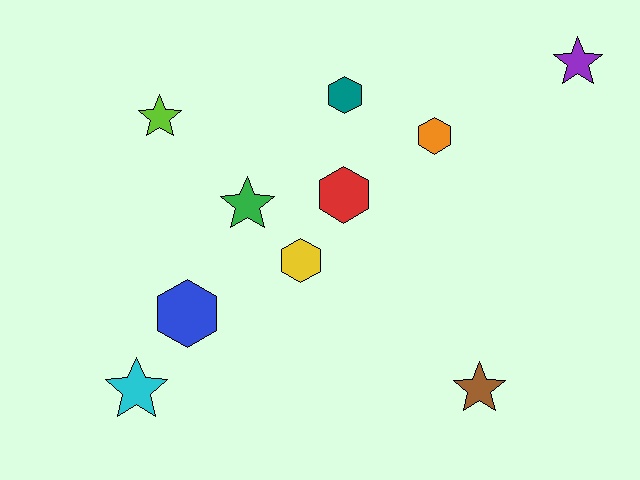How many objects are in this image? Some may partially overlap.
There are 10 objects.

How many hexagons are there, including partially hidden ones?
There are 5 hexagons.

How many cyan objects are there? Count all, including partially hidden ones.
There is 1 cyan object.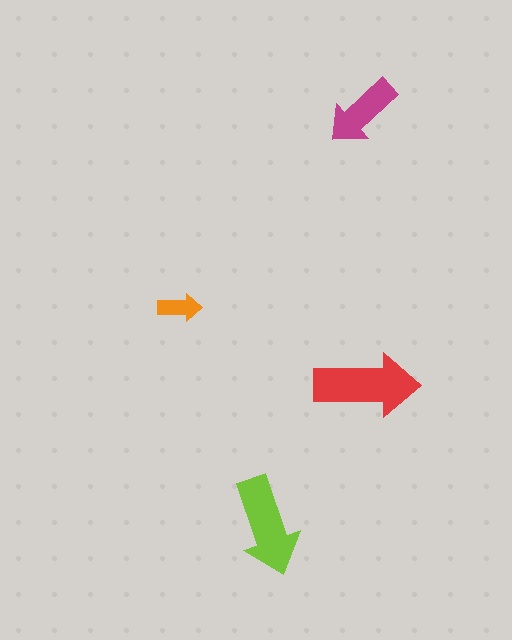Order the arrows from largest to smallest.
the red one, the lime one, the magenta one, the orange one.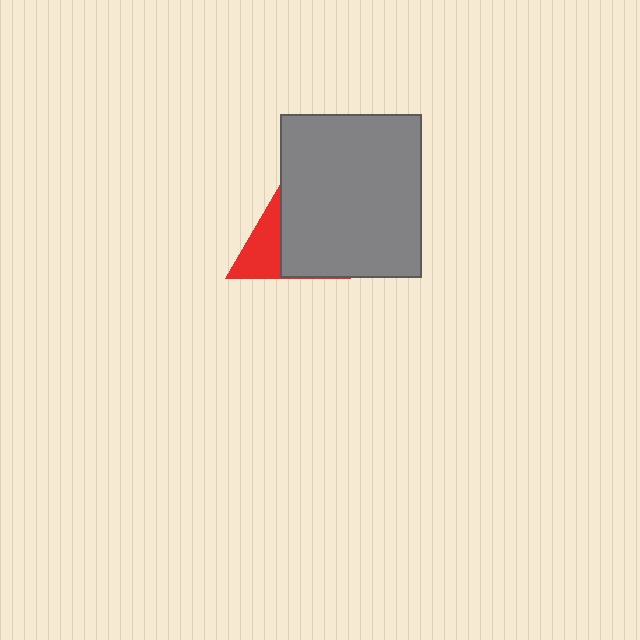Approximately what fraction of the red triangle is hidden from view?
Roughly 61% of the red triangle is hidden behind the gray rectangle.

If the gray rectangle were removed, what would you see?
You would see the complete red triangle.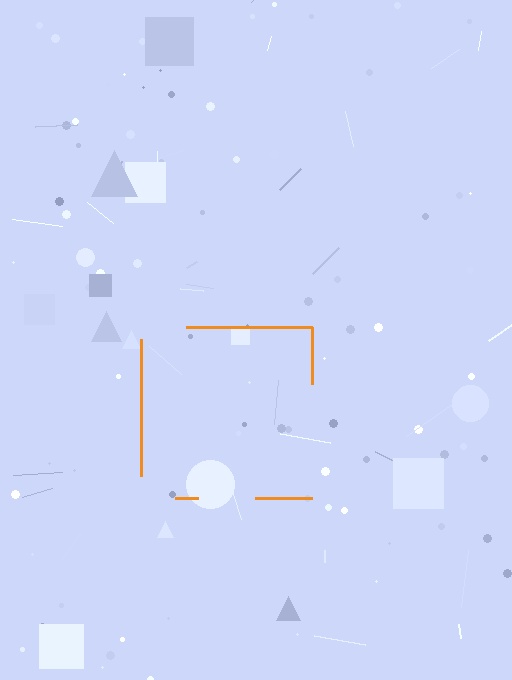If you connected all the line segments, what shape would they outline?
They would outline a square.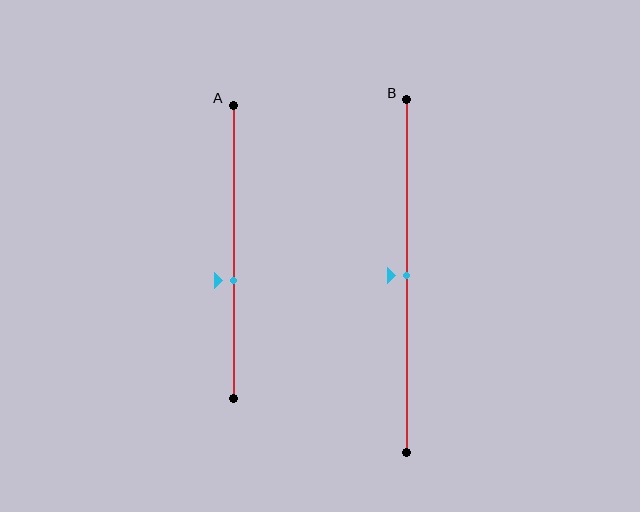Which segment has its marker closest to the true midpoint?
Segment B has its marker closest to the true midpoint.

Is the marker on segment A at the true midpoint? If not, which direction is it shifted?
No, the marker on segment A is shifted downward by about 10% of the segment length.